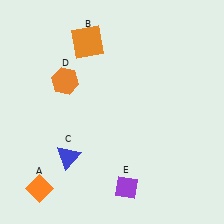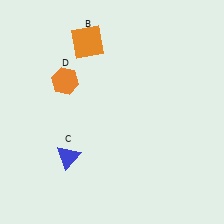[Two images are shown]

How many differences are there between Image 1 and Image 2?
There are 2 differences between the two images.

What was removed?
The orange diamond (A), the purple diamond (E) were removed in Image 2.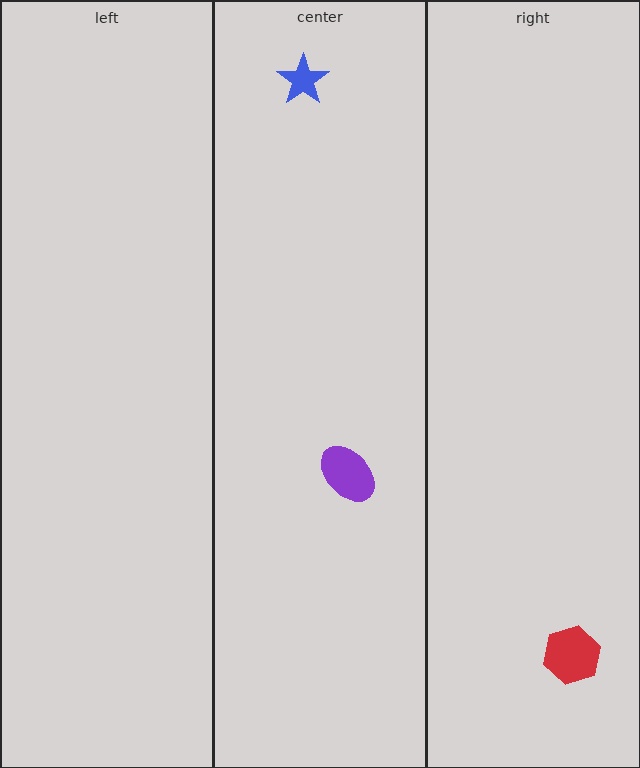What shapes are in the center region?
The purple ellipse, the blue star.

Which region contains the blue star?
The center region.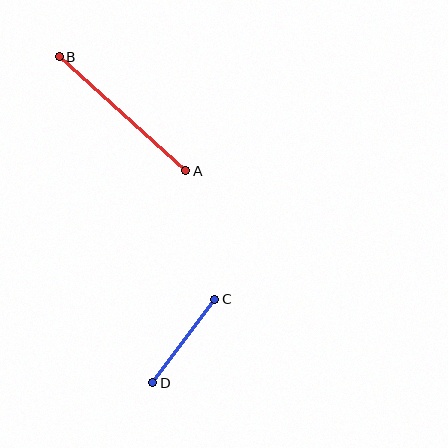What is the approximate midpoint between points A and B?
The midpoint is at approximately (122, 114) pixels.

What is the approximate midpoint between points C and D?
The midpoint is at approximately (184, 341) pixels.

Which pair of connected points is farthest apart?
Points A and B are farthest apart.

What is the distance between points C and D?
The distance is approximately 104 pixels.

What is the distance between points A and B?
The distance is approximately 170 pixels.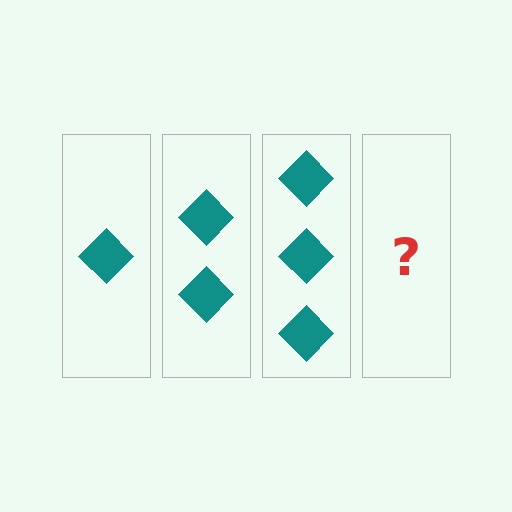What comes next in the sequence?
The next element should be 4 diamonds.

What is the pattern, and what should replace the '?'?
The pattern is that each step adds one more diamond. The '?' should be 4 diamonds.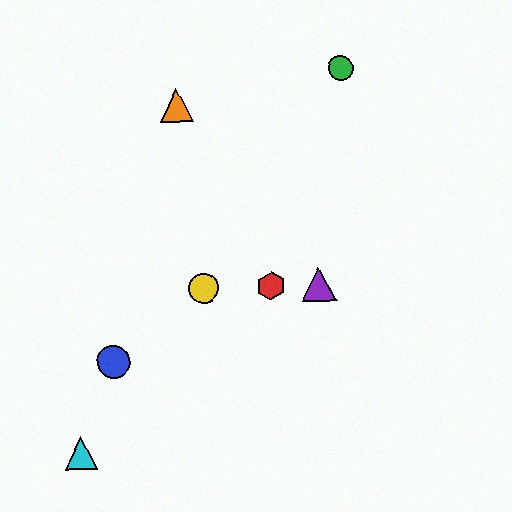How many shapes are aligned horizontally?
3 shapes (the red hexagon, the yellow circle, the purple triangle) are aligned horizontally.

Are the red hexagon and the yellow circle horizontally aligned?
Yes, both are at y≈286.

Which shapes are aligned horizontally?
The red hexagon, the yellow circle, the purple triangle are aligned horizontally.